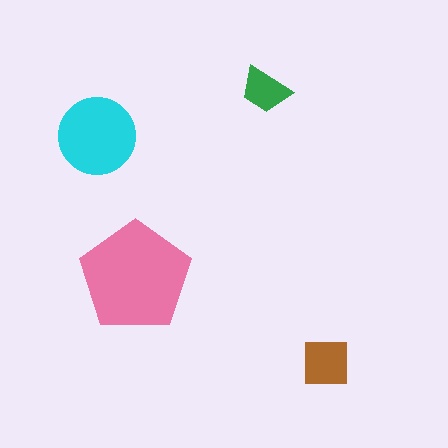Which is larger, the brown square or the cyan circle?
The cyan circle.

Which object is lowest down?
The brown square is bottommost.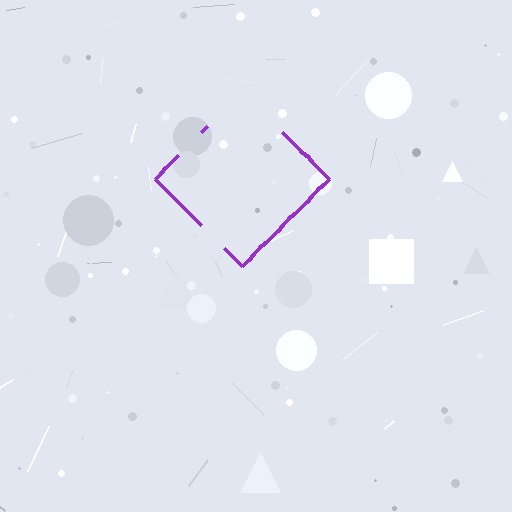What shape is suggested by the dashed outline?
The dashed outline suggests a diamond.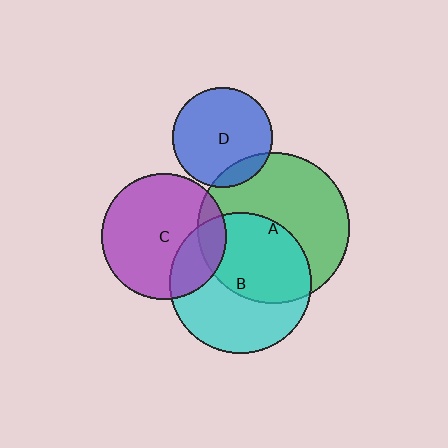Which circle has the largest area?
Circle A (green).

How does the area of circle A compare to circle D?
Approximately 2.3 times.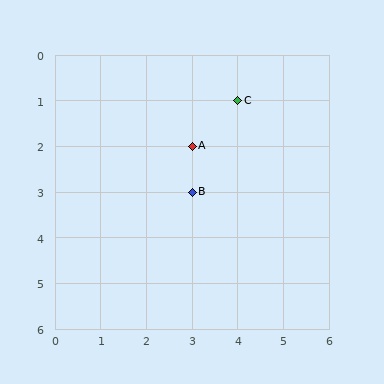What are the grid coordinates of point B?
Point B is at grid coordinates (3, 3).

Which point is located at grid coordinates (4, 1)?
Point C is at (4, 1).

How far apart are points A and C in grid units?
Points A and C are 1 column and 1 row apart (about 1.4 grid units diagonally).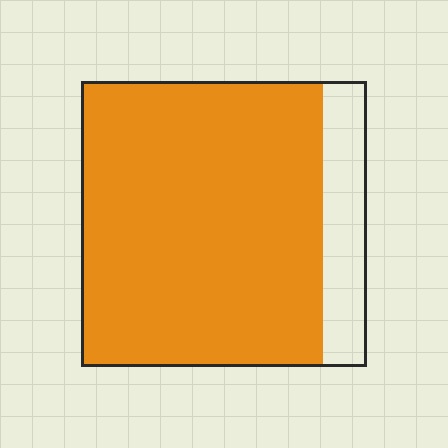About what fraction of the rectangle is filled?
About five sixths (5/6).